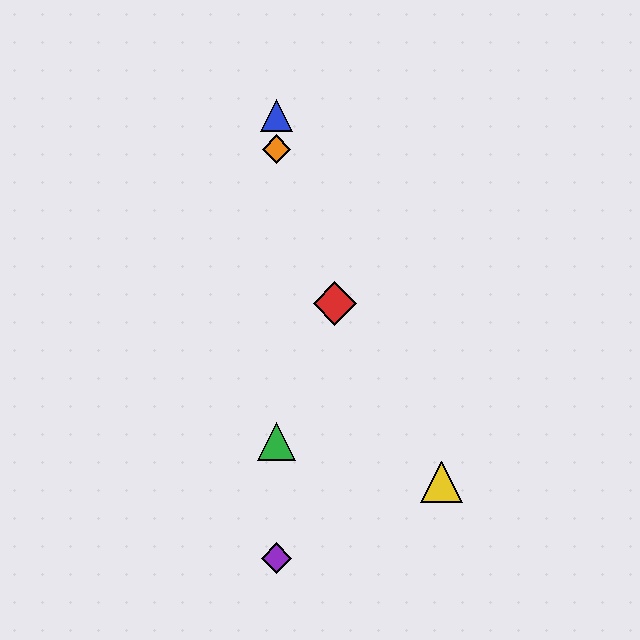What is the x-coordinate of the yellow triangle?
The yellow triangle is at x≈441.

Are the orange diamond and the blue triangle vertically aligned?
Yes, both are at x≈277.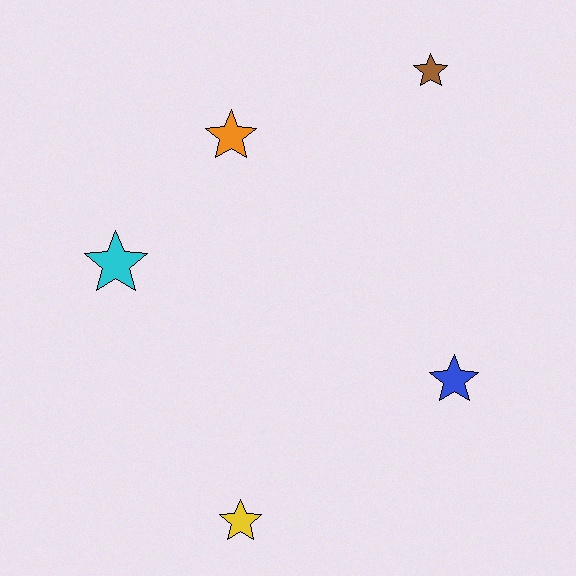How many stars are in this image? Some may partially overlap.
There are 5 stars.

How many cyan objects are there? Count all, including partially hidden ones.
There is 1 cyan object.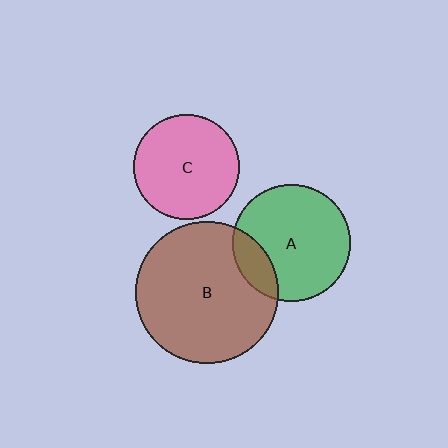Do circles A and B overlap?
Yes.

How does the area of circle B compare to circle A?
Approximately 1.5 times.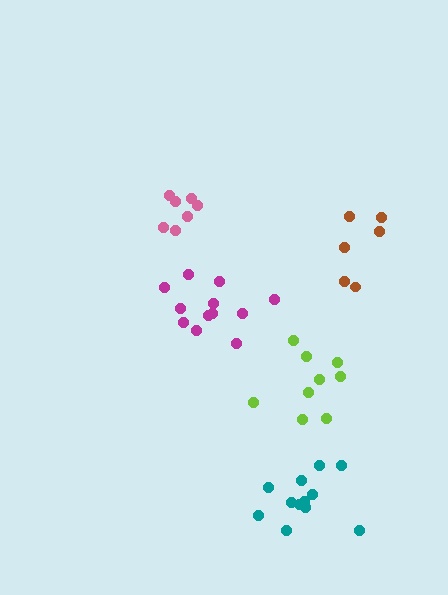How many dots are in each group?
Group 1: 12 dots, Group 2: 7 dots, Group 3: 9 dots, Group 4: 12 dots, Group 5: 6 dots (46 total).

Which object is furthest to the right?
The brown cluster is rightmost.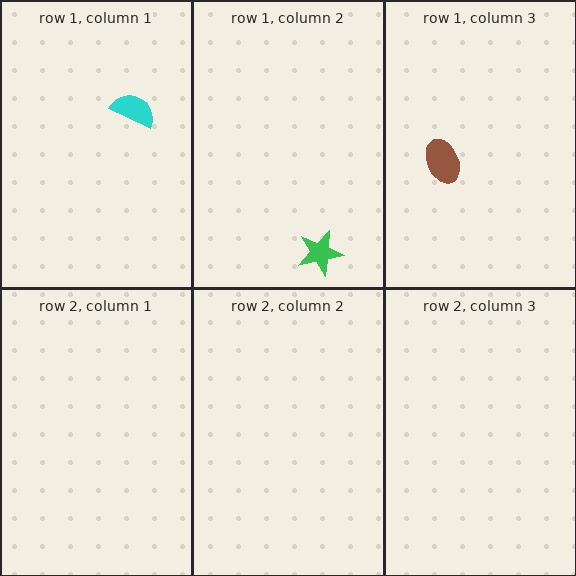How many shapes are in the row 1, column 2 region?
1.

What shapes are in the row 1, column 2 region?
The green star.